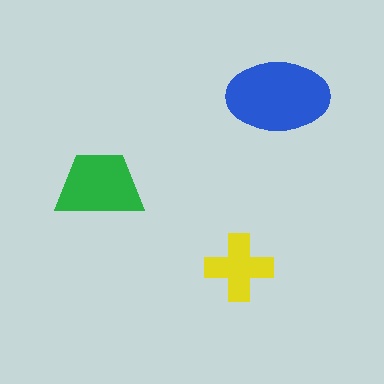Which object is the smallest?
The yellow cross.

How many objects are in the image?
There are 3 objects in the image.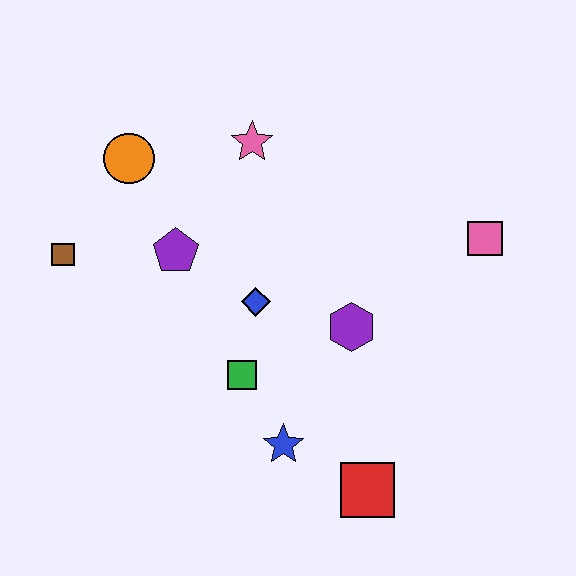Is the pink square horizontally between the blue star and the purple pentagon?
No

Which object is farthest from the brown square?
The pink square is farthest from the brown square.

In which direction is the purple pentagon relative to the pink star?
The purple pentagon is below the pink star.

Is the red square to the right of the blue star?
Yes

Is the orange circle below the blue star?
No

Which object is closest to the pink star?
The orange circle is closest to the pink star.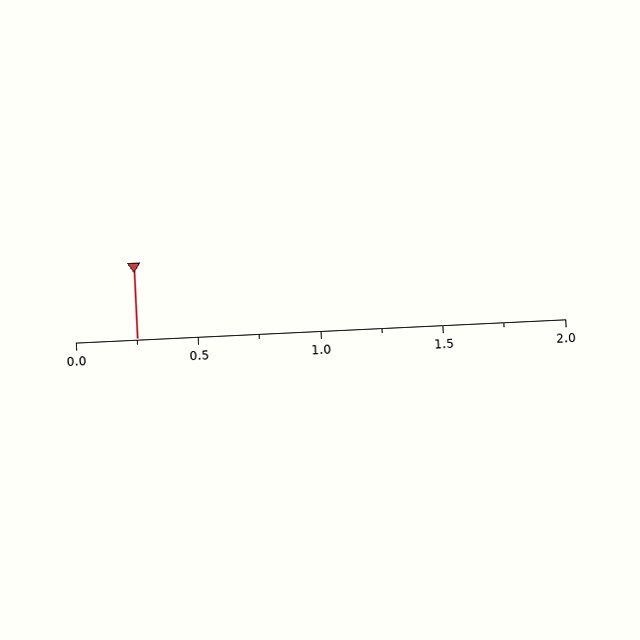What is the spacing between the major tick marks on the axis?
The major ticks are spaced 0.5 apart.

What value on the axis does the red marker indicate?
The marker indicates approximately 0.25.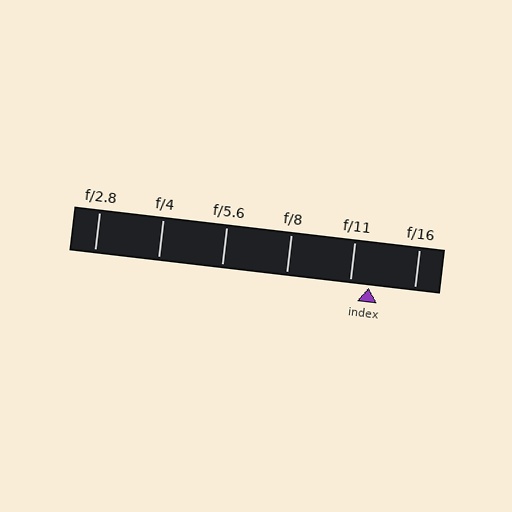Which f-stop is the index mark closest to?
The index mark is closest to f/11.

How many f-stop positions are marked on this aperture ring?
There are 6 f-stop positions marked.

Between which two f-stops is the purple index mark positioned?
The index mark is between f/11 and f/16.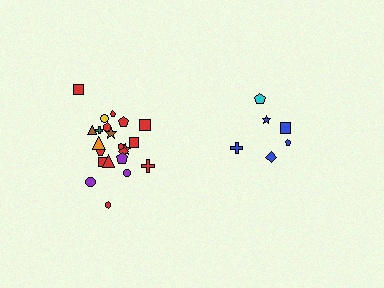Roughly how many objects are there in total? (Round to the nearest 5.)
Roughly 30 objects in total.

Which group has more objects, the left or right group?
The left group.